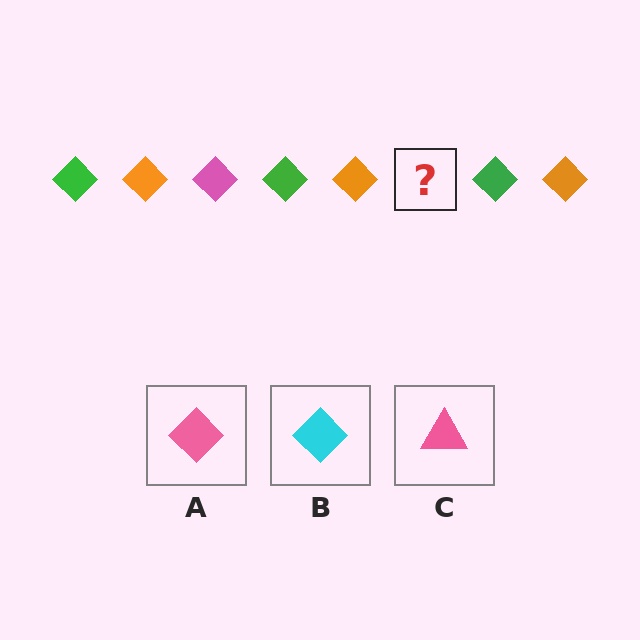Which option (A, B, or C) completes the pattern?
A.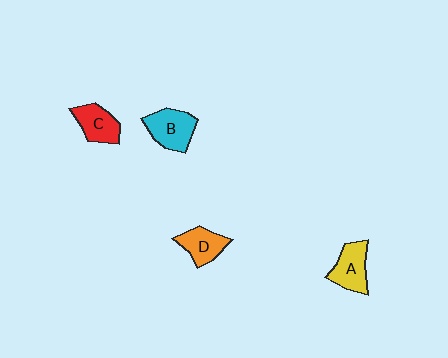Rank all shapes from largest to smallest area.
From largest to smallest: B (cyan), A (yellow), C (red), D (orange).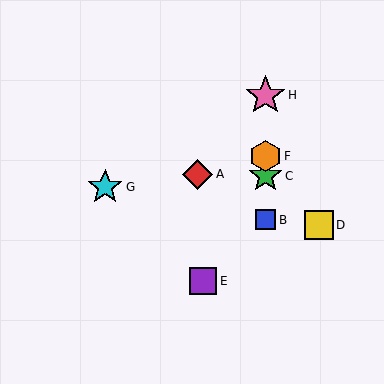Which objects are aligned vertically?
Objects B, C, F, H are aligned vertically.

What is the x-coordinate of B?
Object B is at x≈265.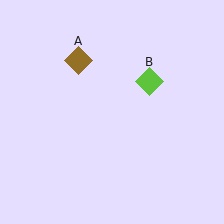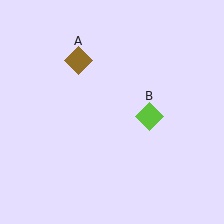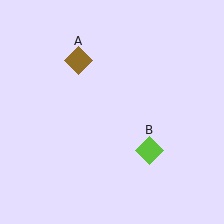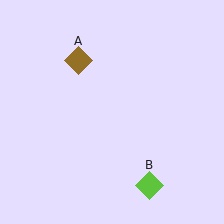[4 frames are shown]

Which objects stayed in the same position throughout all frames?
Brown diamond (object A) remained stationary.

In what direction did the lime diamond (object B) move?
The lime diamond (object B) moved down.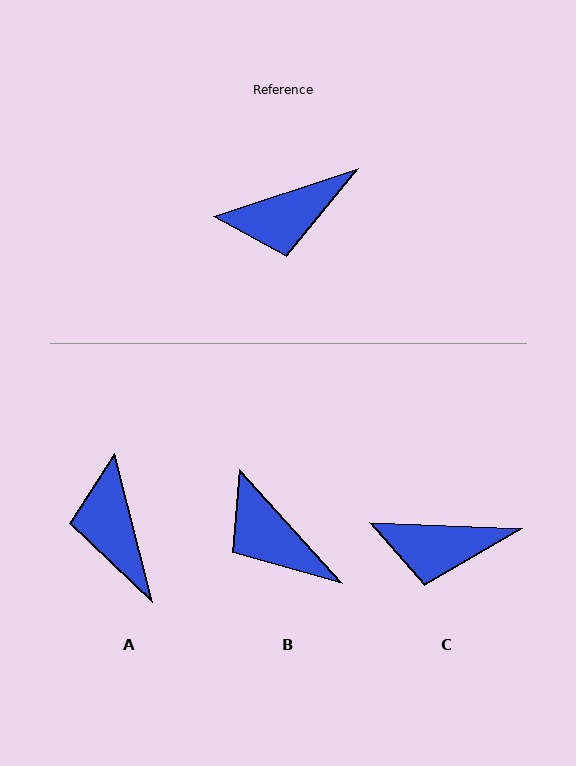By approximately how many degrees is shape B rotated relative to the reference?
Approximately 66 degrees clockwise.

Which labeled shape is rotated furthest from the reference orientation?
A, about 94 degrees away.